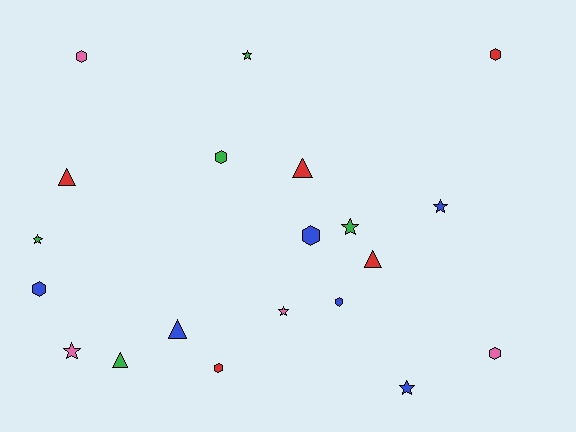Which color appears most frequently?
Blue, with 6 objects.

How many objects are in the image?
There are 20 objects.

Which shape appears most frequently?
Hexagon, with 8 objects.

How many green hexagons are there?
There is 1 green hexagon.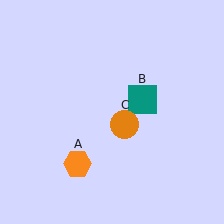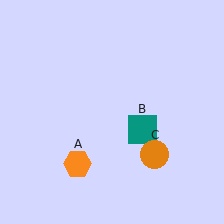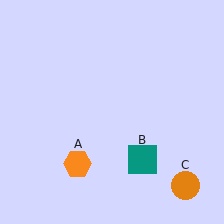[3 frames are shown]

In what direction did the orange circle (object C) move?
The orange circle (object C) moved down and to the right.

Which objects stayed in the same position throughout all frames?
Orange hexagon (object A) remained stationary.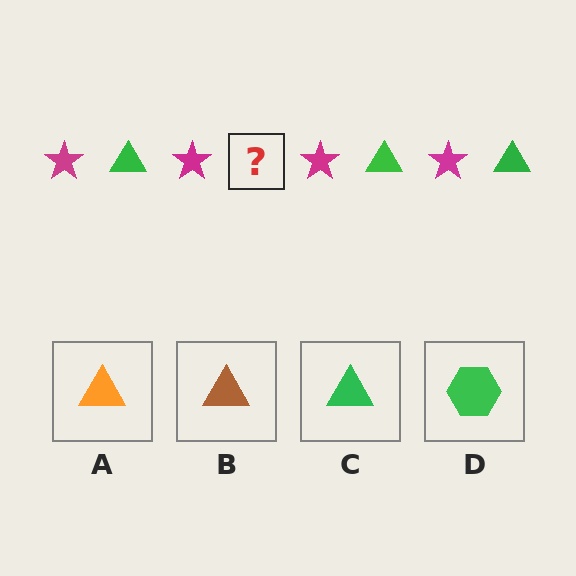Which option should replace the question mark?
Option C.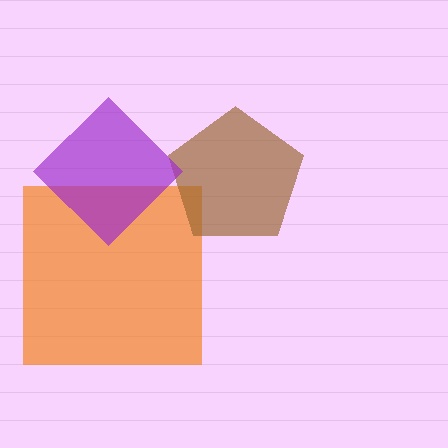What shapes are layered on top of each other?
The layered shapes are: an orange square, a brown pentagon, a purple diamond.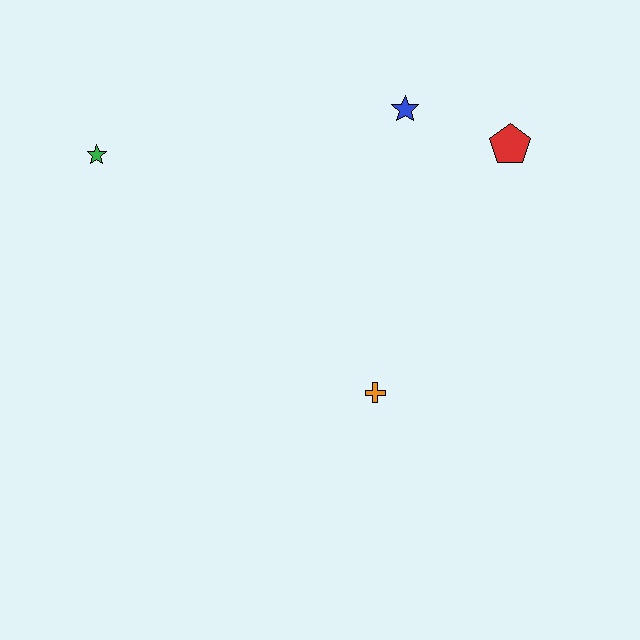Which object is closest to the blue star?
The red pentagon is closest to the blue star.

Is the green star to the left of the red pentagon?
Yes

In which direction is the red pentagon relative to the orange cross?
The red pentagon is above the orange cross.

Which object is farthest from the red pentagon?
The green star is farthest from the red pentagon.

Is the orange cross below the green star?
Yes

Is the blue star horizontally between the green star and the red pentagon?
Yes